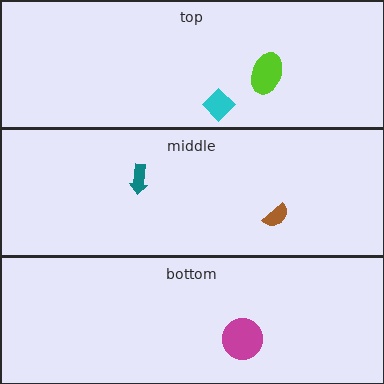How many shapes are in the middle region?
2.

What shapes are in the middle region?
The teal arrow, the brown semicircle.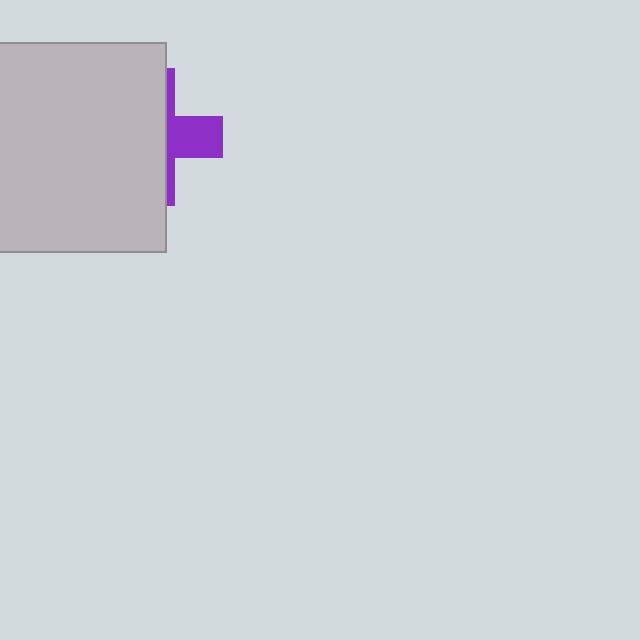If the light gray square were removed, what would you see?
You would see the complete purple cross.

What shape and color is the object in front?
The object in front is a light gray square.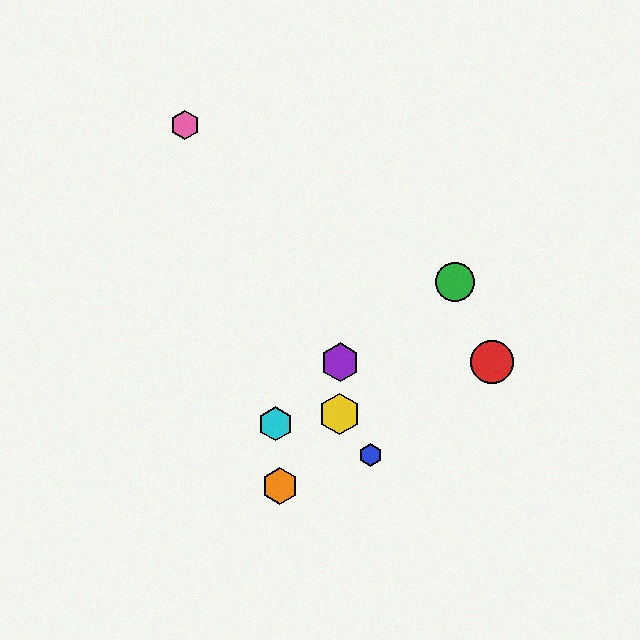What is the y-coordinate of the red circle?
The red circle is at y≈362.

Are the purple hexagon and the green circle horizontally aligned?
No, the purple hexagon is at y≈362 and the green circle is at y≈282.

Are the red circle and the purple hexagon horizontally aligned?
Yes, both are at y≈362.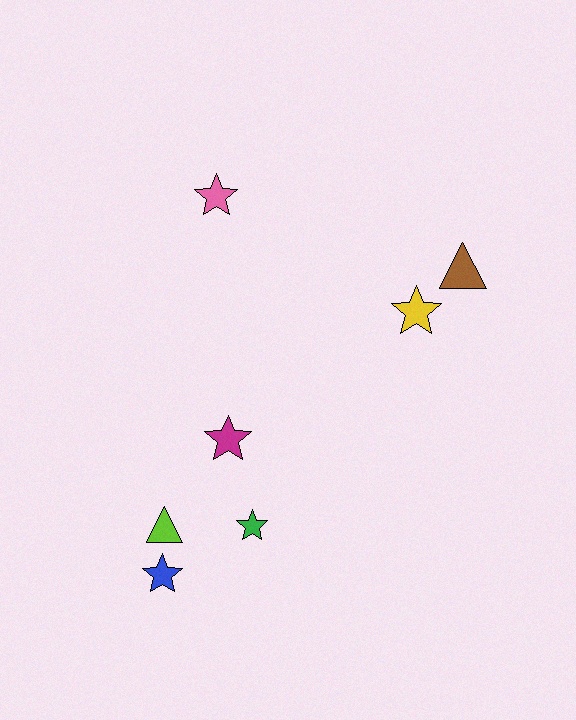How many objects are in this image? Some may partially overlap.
There are 7 objects.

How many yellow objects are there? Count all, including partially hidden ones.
There is 1 yellow object.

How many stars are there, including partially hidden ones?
There are 5 stars.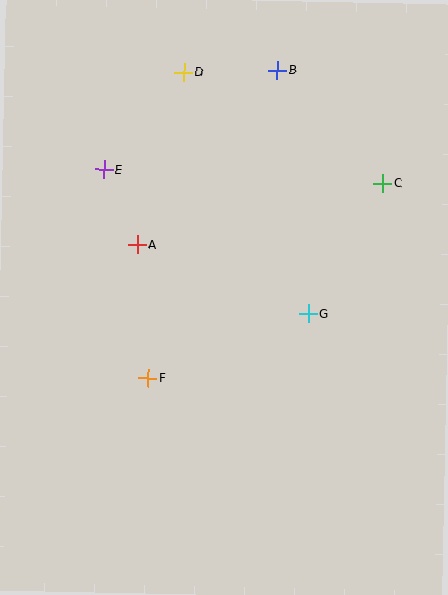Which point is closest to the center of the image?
Point G at (308, 314) is closest to the center.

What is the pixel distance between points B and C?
The distance between B and C is 155 pixels.